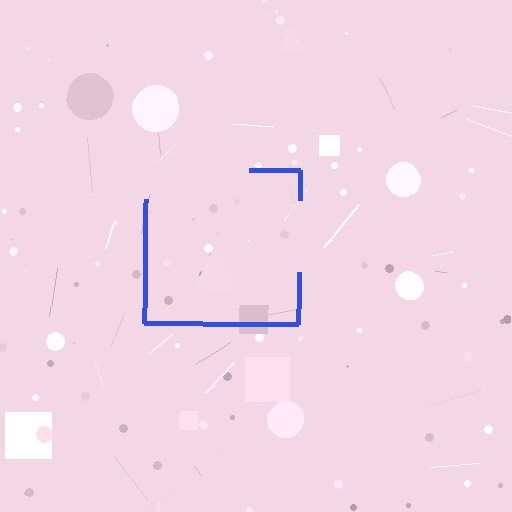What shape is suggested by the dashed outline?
The dashed outline suggests a square.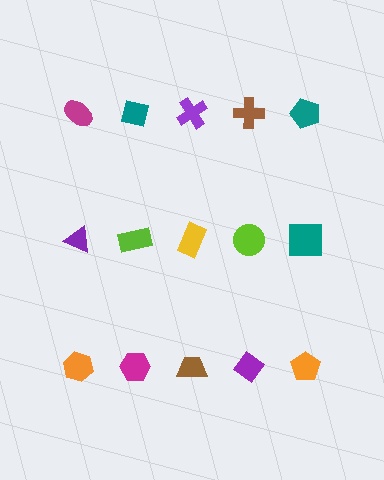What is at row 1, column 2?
A teal square.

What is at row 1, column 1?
A magenta ellipse.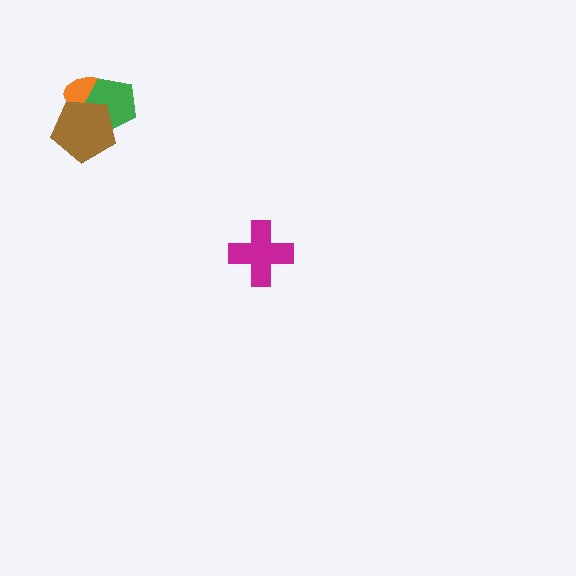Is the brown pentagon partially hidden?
No, no other shape covers it.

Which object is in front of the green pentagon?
The brown pentagon is in front of the green pentagon.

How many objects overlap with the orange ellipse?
2 objects overlap with the orange ellipse.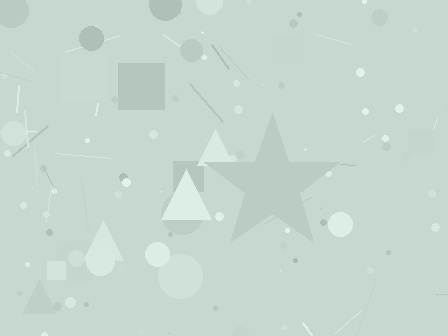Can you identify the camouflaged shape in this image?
The camouflaged shape is a star.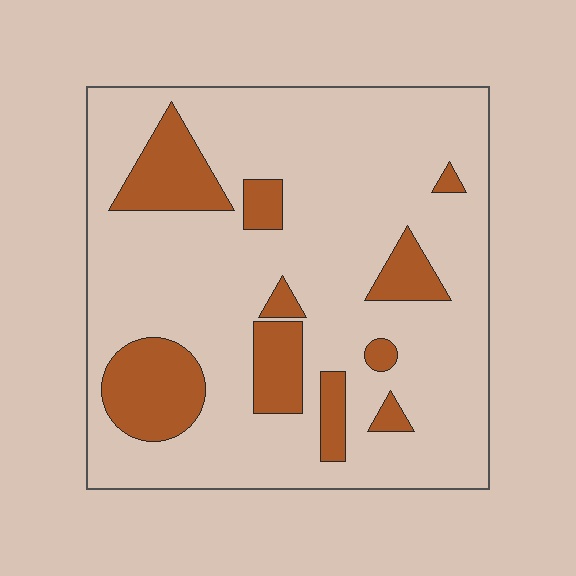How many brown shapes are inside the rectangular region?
10.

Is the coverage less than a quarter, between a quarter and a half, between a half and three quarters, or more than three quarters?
Less than a quarter.